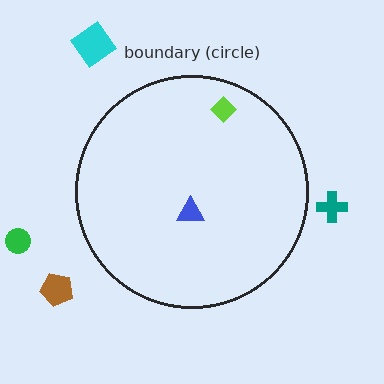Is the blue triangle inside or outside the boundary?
Inside.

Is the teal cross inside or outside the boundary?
Outside.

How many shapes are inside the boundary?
2 inside, 4 outside.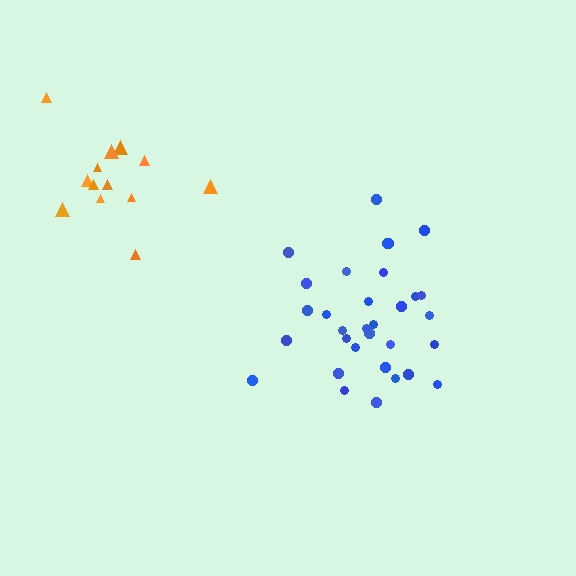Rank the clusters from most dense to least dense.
orange, blue.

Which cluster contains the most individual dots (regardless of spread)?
Blue (32).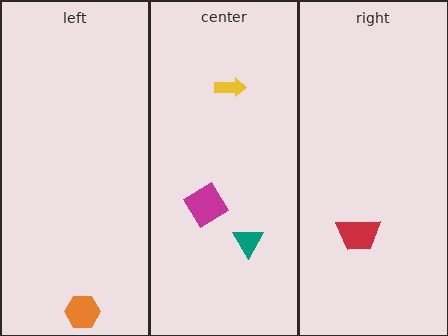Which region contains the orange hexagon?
The left region.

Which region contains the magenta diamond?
The center region.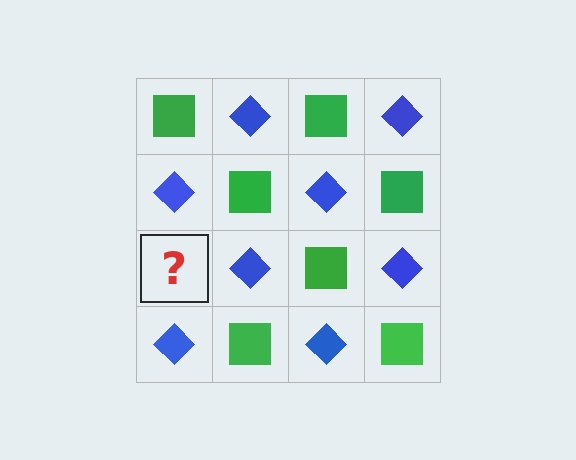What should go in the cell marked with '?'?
The missing cell should contain a green square.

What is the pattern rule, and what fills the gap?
The rule is that it alternates green square and blue diamond in a checkerboard pattern. The gap should be filled with a green square.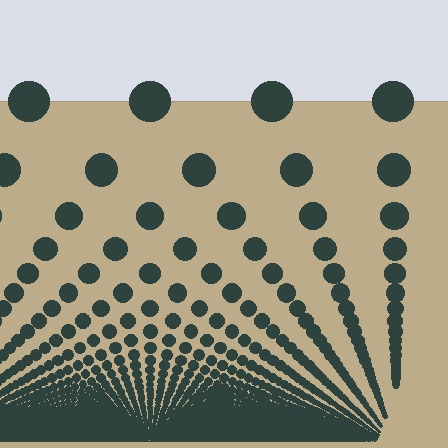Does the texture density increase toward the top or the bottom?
Density increases toward the bottom.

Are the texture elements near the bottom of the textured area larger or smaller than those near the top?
Smaller. The gradient is inverted — elements near the bottom are smaller and denser.